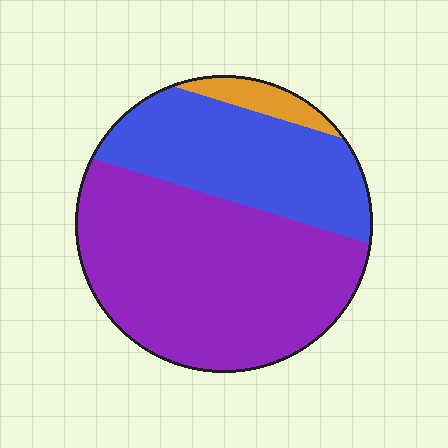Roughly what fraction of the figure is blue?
Blue covers 34% of the figure.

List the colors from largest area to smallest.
From largest to smallest: purple, blue, orange.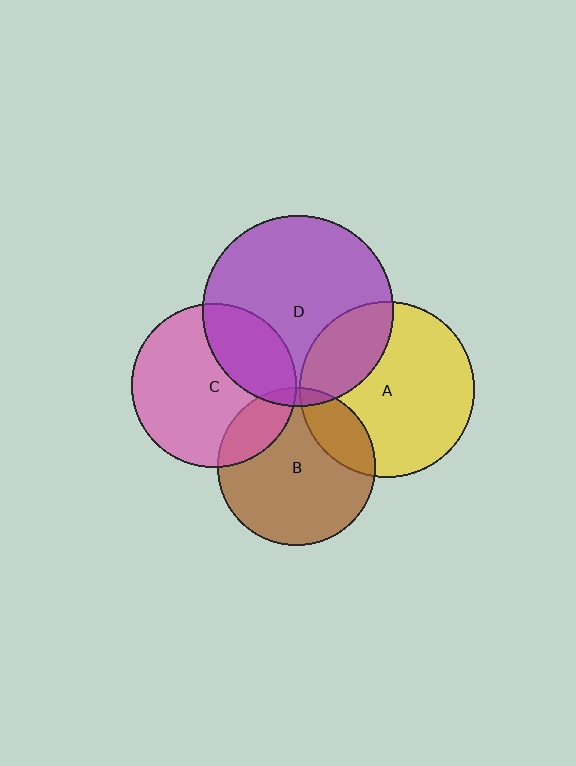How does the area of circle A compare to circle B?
Approximately 1.2 times.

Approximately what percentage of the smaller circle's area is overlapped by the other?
Approximately 5%.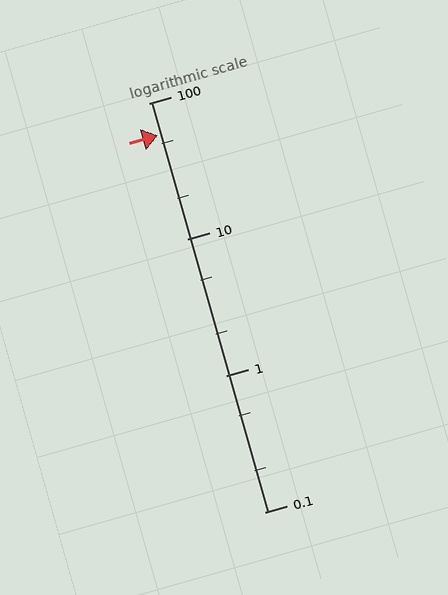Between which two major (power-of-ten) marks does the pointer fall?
The pointer is between 10 and 100.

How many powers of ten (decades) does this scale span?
The scale spans 3 decades, from 0.1 to 100.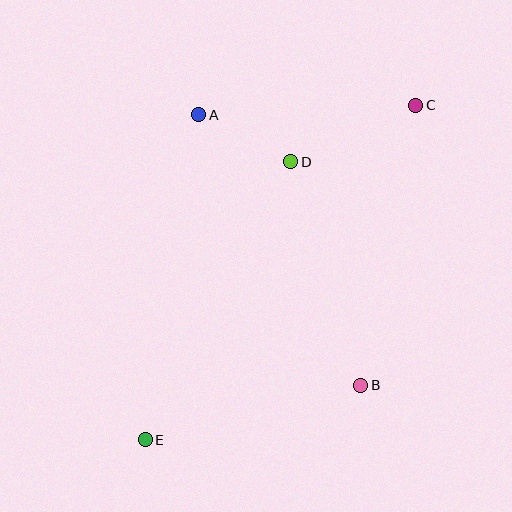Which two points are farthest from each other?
Points C and E are farthest from each other.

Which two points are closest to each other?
Points A and D are closest to each other.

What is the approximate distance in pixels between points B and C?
The distance between B and C is approximately 285 pixels.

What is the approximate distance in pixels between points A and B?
The distance between A and B is approximately 315 pixels.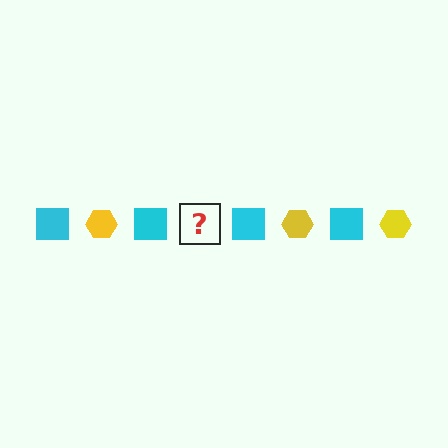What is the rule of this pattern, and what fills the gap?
The rule is that the pattern alternates between cyan square and yellow hexagon. The gap should be filled with a yellow hexagon.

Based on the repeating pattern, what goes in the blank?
The blank should be a yellow hexagon.